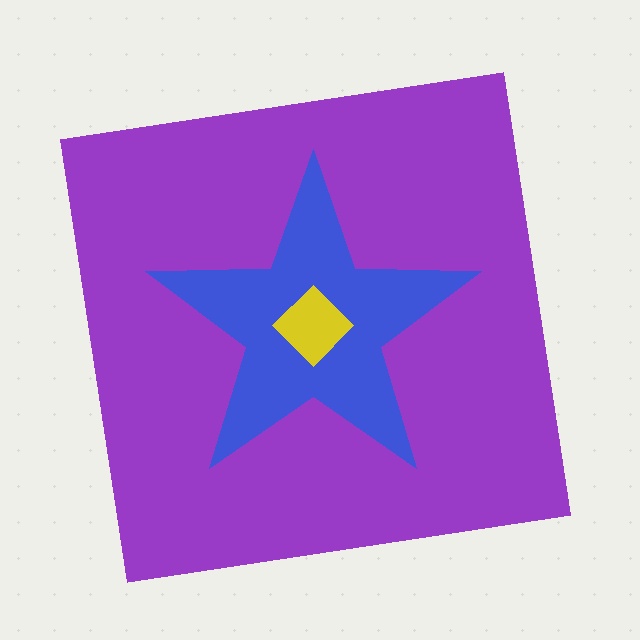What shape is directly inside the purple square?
The blue star.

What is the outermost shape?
The purple square.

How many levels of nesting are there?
3.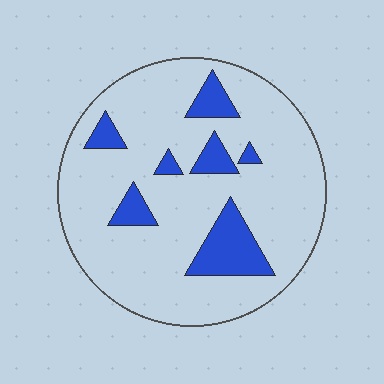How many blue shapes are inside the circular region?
7.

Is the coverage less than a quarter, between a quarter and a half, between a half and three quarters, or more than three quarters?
Less than a quarter.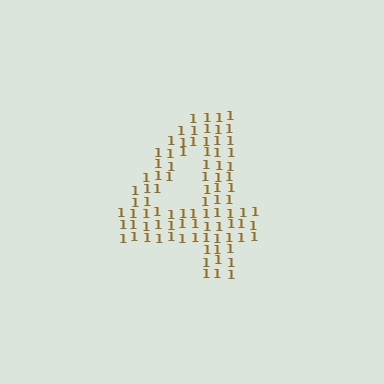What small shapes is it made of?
It is made of small digit 1's.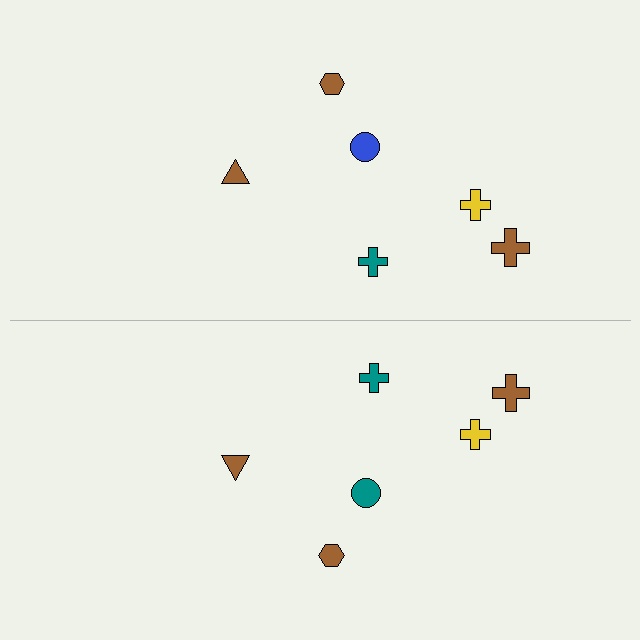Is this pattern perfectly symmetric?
No, the pattern is not perfectly symmetric. The teal circle on the bottom side breaks the symmetry — its mirror counterpart is blue.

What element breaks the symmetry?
The teal circle on the bottom side breaks the symmetry — its mirror counterpart is blue.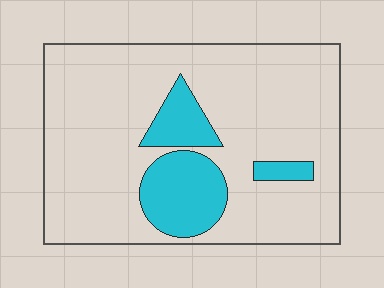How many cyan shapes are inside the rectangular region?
3.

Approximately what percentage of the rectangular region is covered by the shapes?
Approximately 20%.